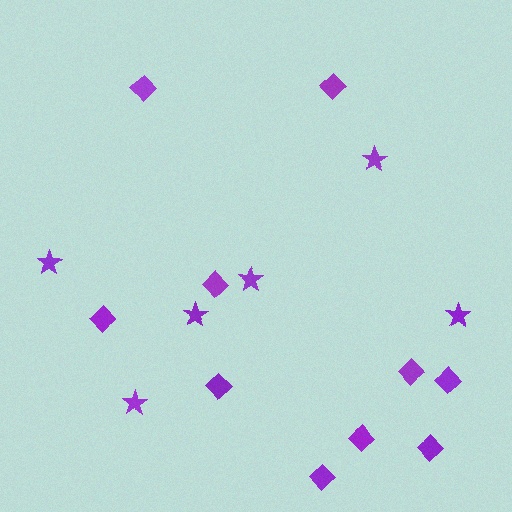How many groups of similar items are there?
There are 2 groups: one group of stars (6) and one group of diamonds (10).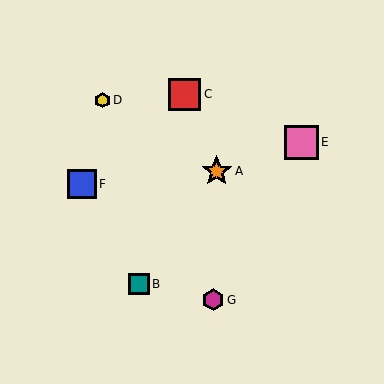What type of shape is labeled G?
Shape G is a magenta hexagon.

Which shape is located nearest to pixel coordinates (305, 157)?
The pink square (labeled E) at (302, 142) is nearest to that location.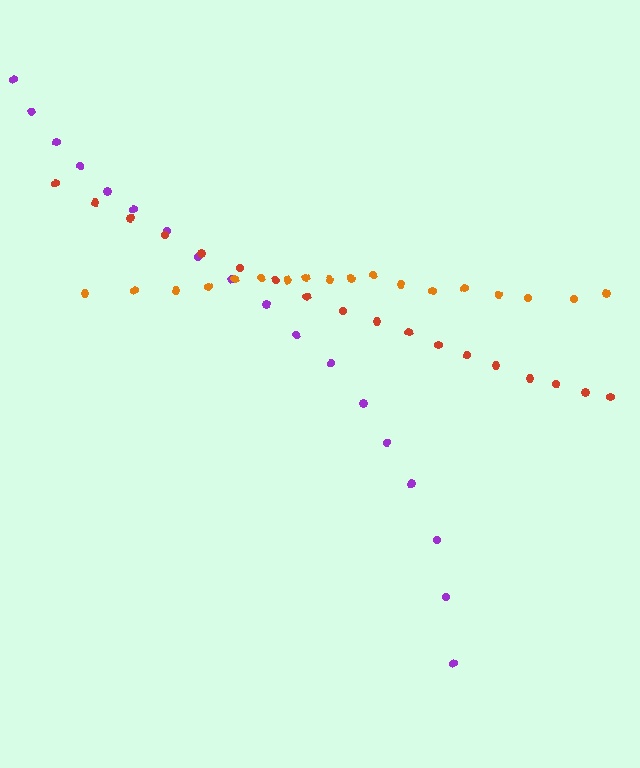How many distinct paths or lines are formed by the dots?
There are 3 distinct paths.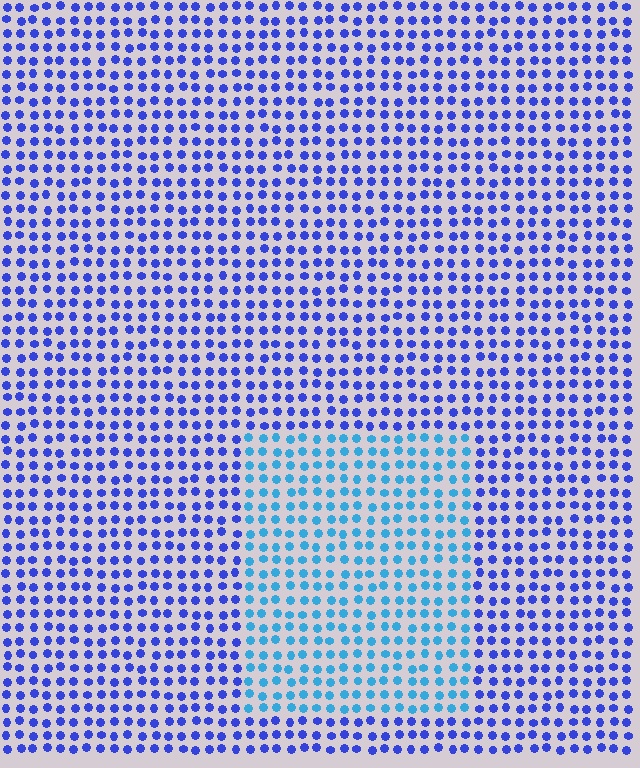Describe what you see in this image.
The image is filled with small blue elements in a uniform arrangement. A rectangle-shaped region is visible where the elements are tinted to a slightly different hue, forming a subtle color boundary.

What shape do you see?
I see a rectangle.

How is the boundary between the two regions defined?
The boundary is defined purely by a slight shift in hue (about 37 degrees). Spacing, size, and orientation are identical on both sides.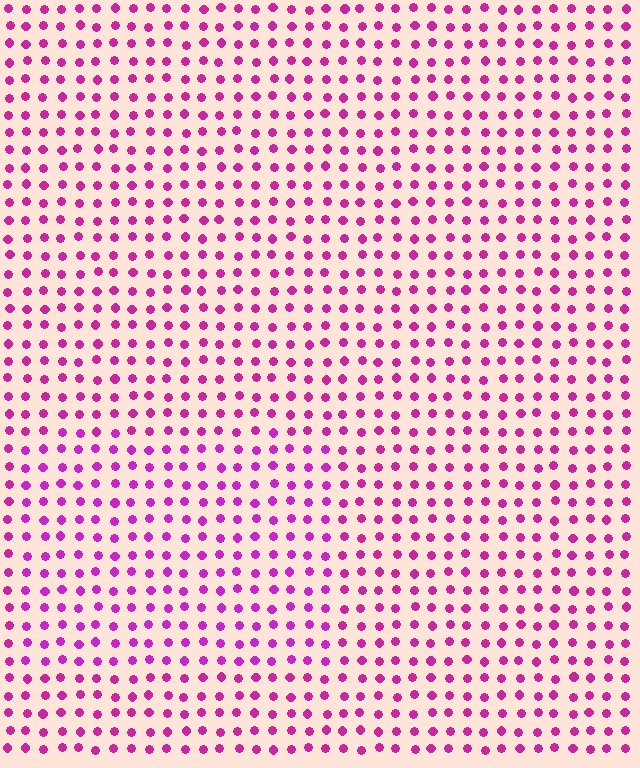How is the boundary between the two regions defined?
The boundary is defined purely by a slight shift in hue (about 15 degrees). Spacing, size, and orientation are identical on both sides.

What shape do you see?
I see a rectangle.